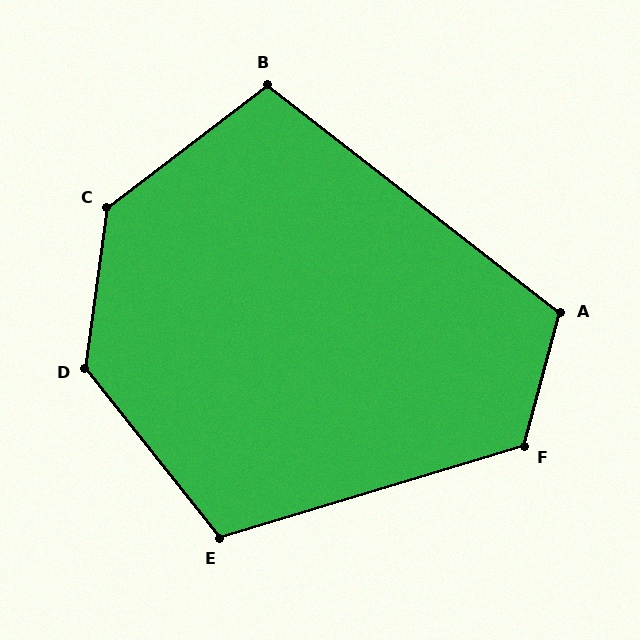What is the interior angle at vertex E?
Approximately 112 degrees (obtuse).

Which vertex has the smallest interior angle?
B, at approximately 105 degrees.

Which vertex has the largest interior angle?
C, at approximately 135 degrees.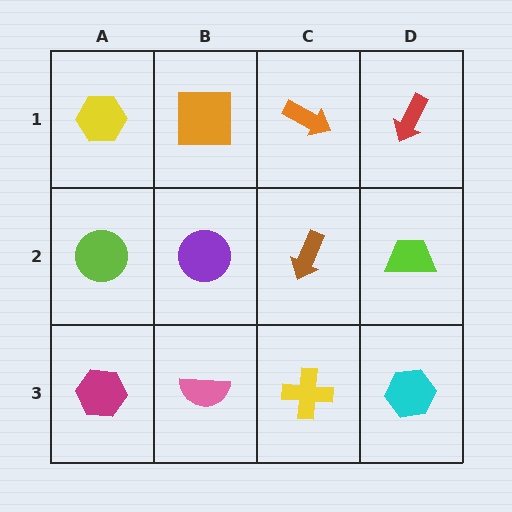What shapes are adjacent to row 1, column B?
A purple circle (row 2, column B), a yellow hexagon (row 1, column A), an orange arrow (row 1, column C).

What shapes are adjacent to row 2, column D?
A red arrow (row 1, column D), a cyan hexagon (row 3, column D), a brown arrow (row 2, column C).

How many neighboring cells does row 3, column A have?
2.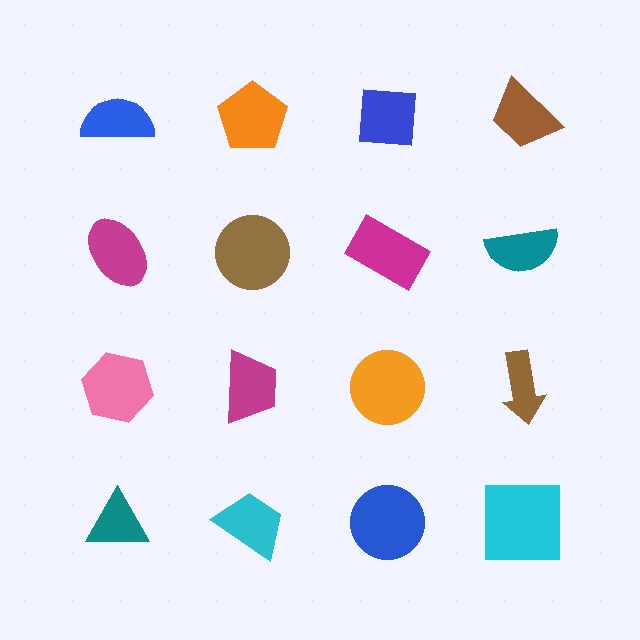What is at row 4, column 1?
A teal triangle.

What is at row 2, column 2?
A brown circle.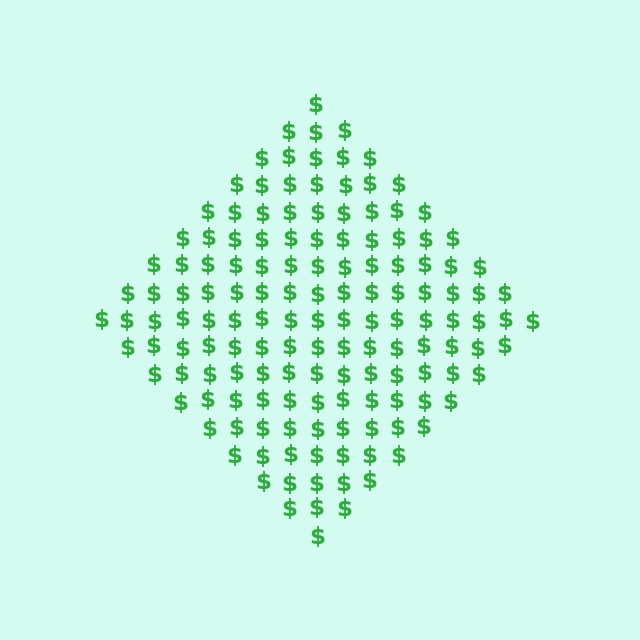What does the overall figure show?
The overall figure shows a diamond.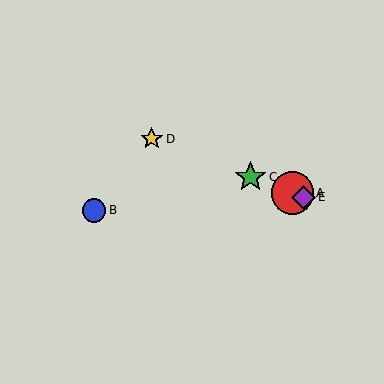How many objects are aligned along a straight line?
4 objects (A, C, D, E) are aligned along a straight line.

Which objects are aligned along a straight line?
Objects A, C, D, E are aligned along a straight line.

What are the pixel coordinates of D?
Object D is at (152, 139).